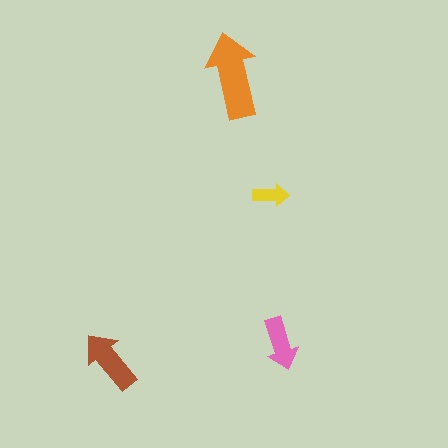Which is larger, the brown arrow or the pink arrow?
The brown one.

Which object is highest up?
The orange arrow is topmost.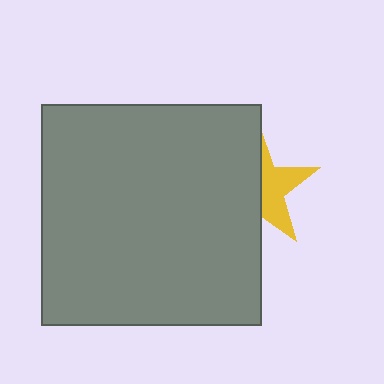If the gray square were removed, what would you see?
You would see the complete yellow star.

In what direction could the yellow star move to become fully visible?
The yellow star could move right. That would shift it out from behind the gray square entirely.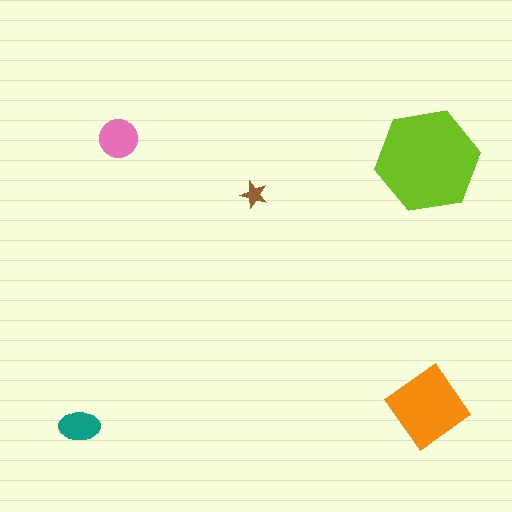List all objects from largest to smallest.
The lime hexagon, the orange diamond, the pink circle, the teal ellipse, the brown star.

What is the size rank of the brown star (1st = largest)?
5th.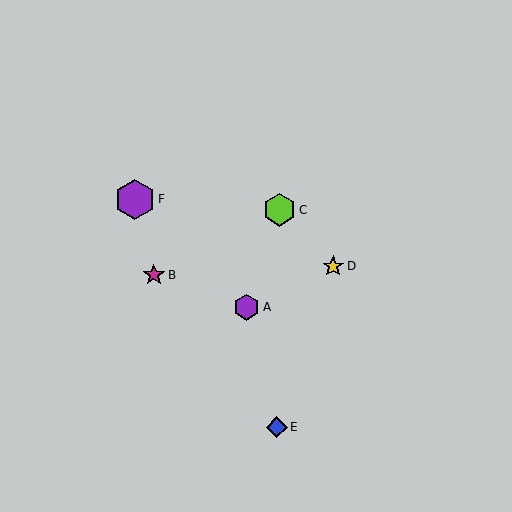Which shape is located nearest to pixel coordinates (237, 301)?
The purple hexagon (labeled A) at (247, 307) is nearest to that location.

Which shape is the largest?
The purple hexagon (labeled F) is the largest.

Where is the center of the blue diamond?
The center of the blue diamond is at (277, 427).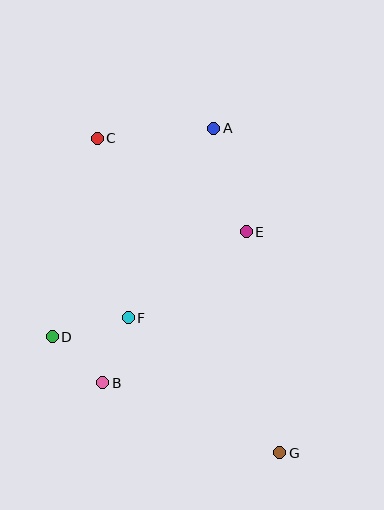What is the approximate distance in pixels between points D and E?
The distance between D and E is approximately 220 pixels.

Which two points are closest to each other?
Points B and D are closest to each other.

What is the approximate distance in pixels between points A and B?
The distance between A and B is approximately 278 pixels.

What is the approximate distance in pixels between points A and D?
The distance between A and D is approximately 264 pixels.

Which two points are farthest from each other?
Points C and G are farthest from each other.